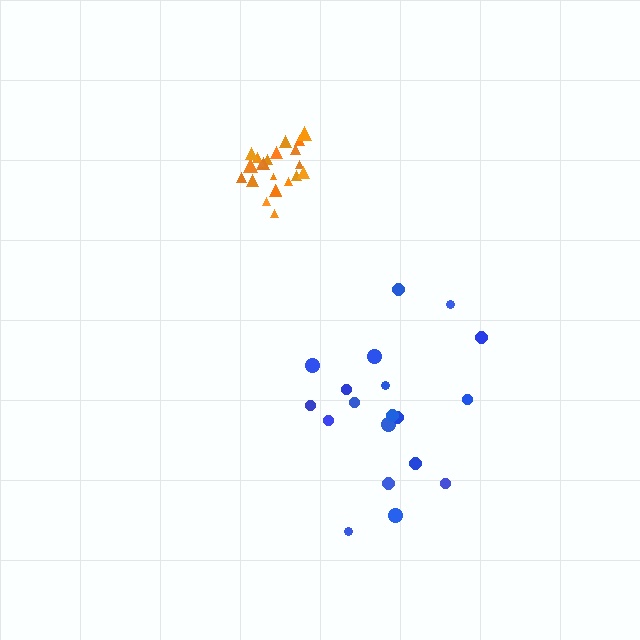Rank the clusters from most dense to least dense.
orange, blue.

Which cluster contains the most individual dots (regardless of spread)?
Orange (23).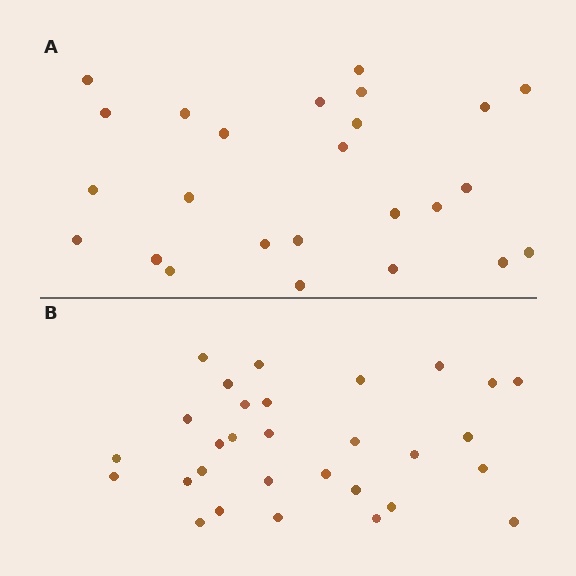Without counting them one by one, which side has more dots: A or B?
Region B (the bottom region) has more dots.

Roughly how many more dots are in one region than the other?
Region B has about 5 more dots than region A.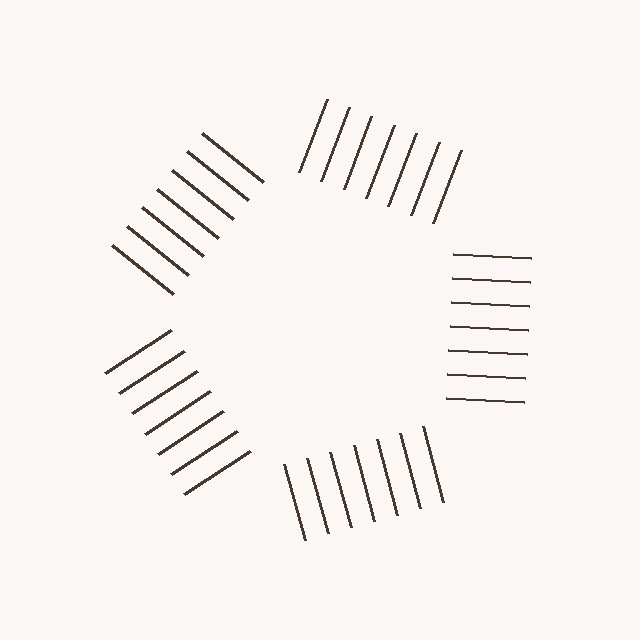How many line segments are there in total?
35 — 7 along each of the 5 edges.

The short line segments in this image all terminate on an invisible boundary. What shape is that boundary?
An illusory pentagon — the line segments terminate on its edges but no continuous stroke is drawn.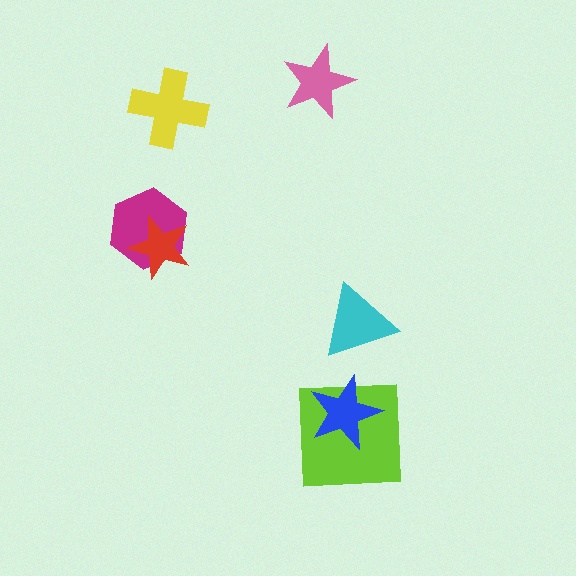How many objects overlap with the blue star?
1 object overlaps with the blue star.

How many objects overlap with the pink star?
0 objects overlap with the pink star.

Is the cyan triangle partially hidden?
No, no other shape covers it.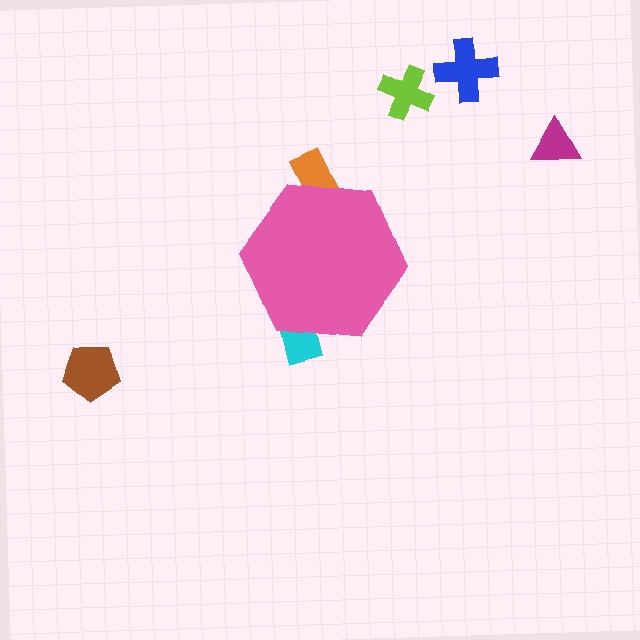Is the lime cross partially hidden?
No, the lime cross is fully visible.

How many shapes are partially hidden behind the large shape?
2 shapes are partially hidden.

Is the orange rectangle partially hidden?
Yes, the orange rectangle is partially hidden behind the pink hexagon.